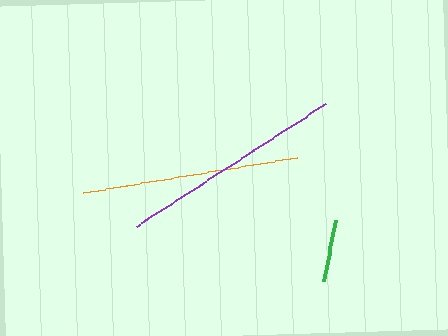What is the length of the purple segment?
The purple segment is approximately 226 pixels long.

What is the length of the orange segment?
The orange segment is approximately 217 pixels long.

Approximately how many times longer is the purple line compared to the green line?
The purple line is approximately 3.6 times the length of the green line.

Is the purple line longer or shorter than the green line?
The purple line is longer than the green line.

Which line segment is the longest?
The purple line is the longest at approximately 226 pixels.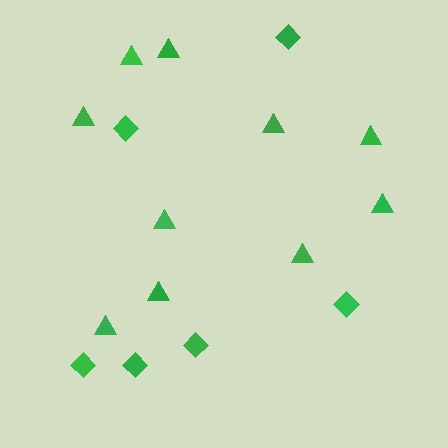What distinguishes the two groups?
There are 2 groups: one group of diamonds (6) and one group of triangles (10).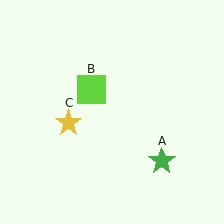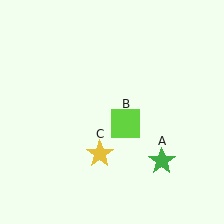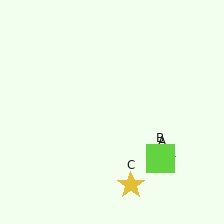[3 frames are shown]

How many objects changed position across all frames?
2 objects changed position: lime square (object B), yellow star (object C).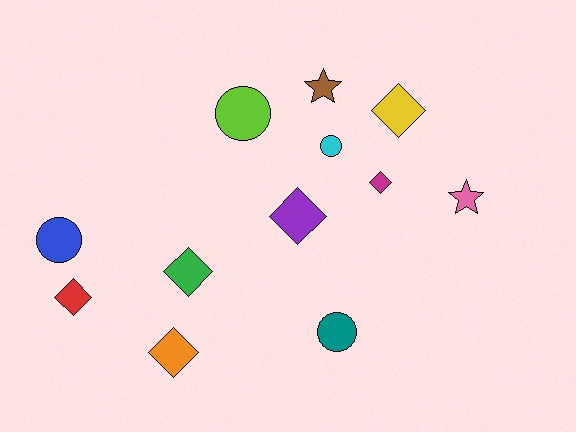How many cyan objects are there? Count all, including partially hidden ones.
There is 1 cyan object.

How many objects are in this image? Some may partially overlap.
There are 12 objects.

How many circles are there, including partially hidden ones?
There are 4 circles.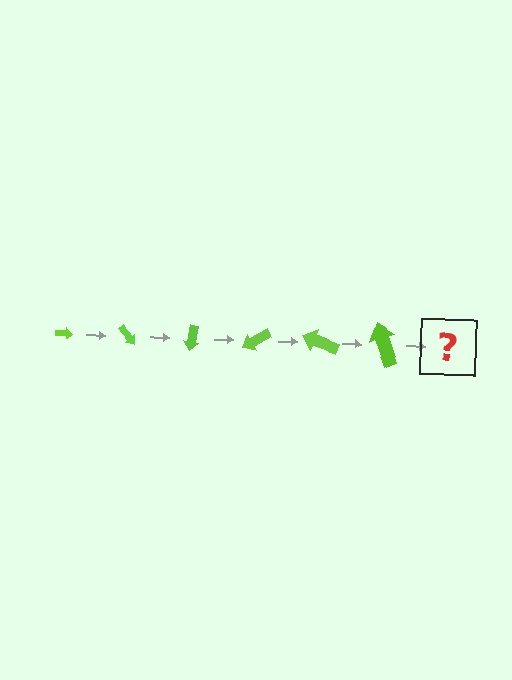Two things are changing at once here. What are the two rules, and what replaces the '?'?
The two rules are that the arrow grows larger each step and it rotates 50 degrees each step. The '?' should be an arrow, larger than the previous one and rotated 300 degrees from the start.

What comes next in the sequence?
The next element should be an arrow, larger than the previous one and rotated 300 degrees from the start.